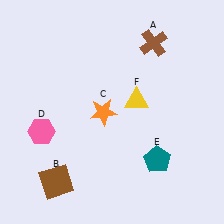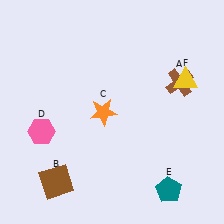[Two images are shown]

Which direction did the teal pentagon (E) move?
The teal pentagon (E) moved down.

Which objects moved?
The objects that moved are: the brown cross (A), the teal pentagon (E), the yellow triangle (F).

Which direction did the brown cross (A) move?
The brown cross (A) moved down.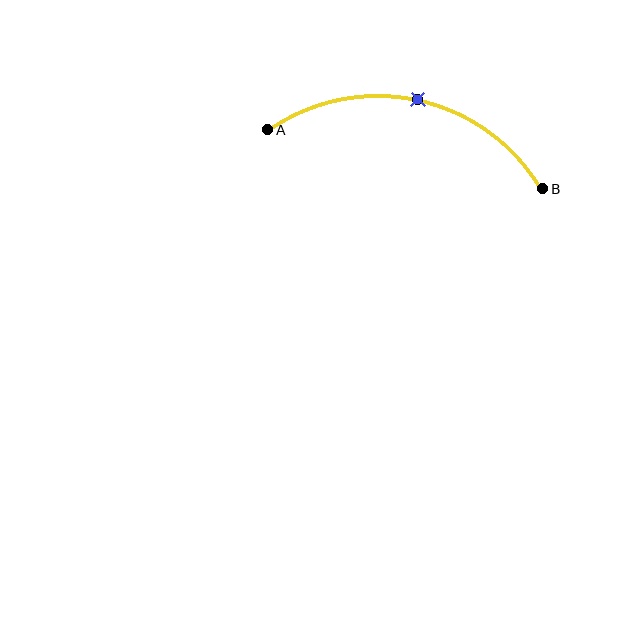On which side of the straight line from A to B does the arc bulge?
The arc bulges above the straight line connecting A and B.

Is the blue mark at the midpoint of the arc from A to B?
Yes. The blue mark lies on the arc at equal arc-length from both A and B — it is the arc midpoint.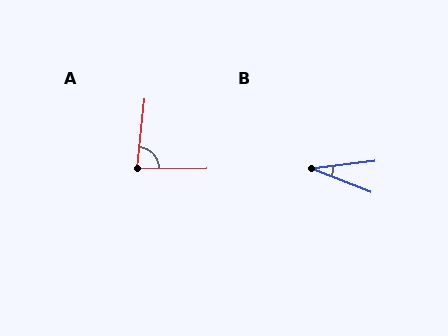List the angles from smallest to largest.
B (28°), A (83°).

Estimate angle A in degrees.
Approximately 83 degrees.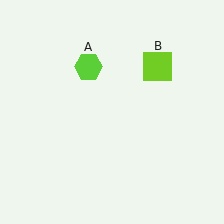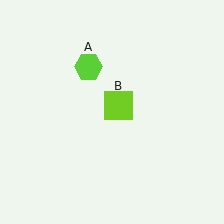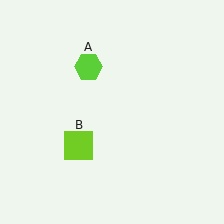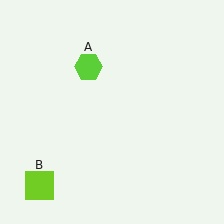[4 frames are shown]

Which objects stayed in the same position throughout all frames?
Lime hexagon (object A) remained stationary.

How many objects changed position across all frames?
1 object changed position: lime square (object B).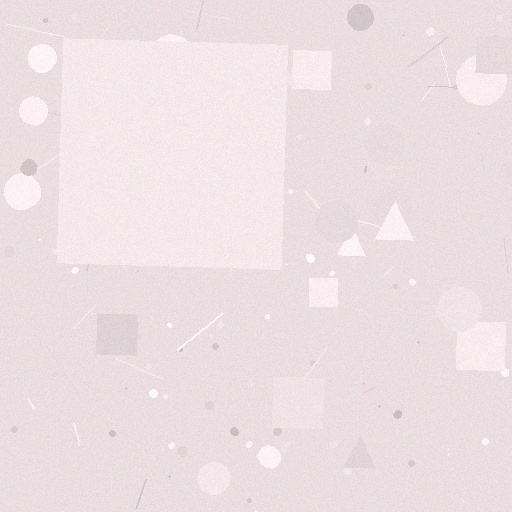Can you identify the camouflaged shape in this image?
The camouflaged shape is a square.